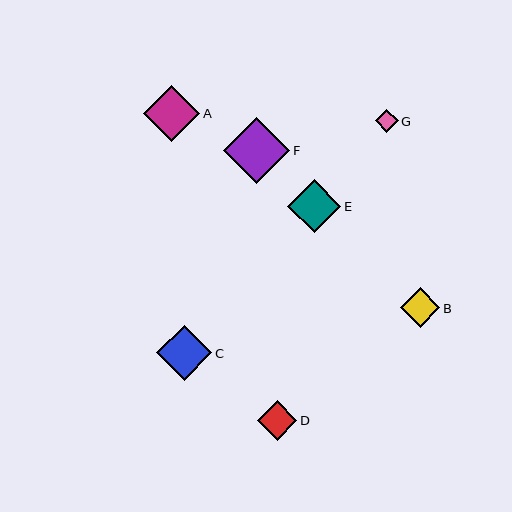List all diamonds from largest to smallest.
From largest to smallest: F, A, C, E, B, D, G.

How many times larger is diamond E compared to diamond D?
Diamond E is approximately 1.4 times the size of diamond D.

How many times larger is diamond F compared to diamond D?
Diamond F is approximately 1.7 times the size of diamond D.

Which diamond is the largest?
Diamond F is the largest with a size of approximately 66 pixels.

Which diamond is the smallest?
Diamond G is the smallest with a size of approximately 23 pixels.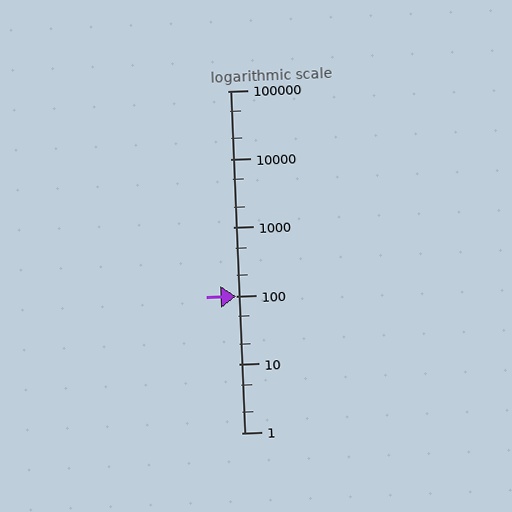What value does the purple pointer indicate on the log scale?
The pointer indicates approximately 100.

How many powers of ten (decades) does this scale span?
The scale spans 5 decades, from 1 to 100000.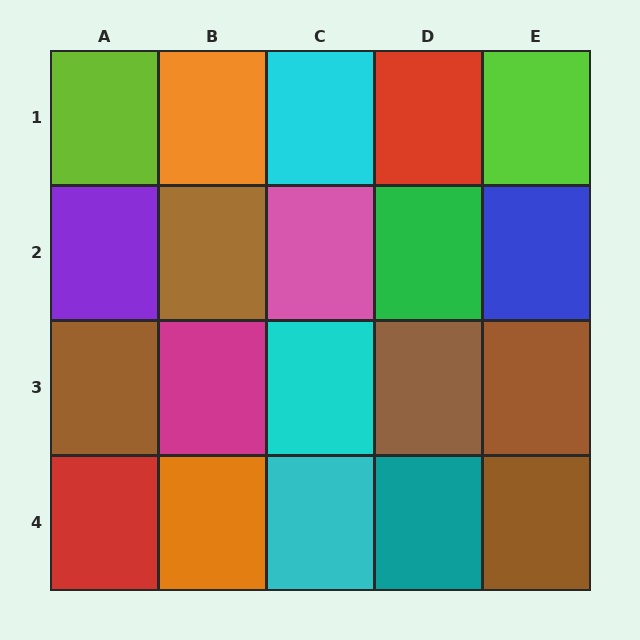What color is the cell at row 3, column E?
Brown.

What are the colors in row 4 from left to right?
Red, orange, cyan, teal, brown.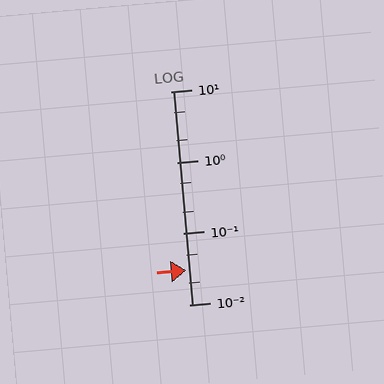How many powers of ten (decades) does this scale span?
The scale spans 3 decades, from 0.01 to 10.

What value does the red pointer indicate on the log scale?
The pointer indicates approximately 0.03.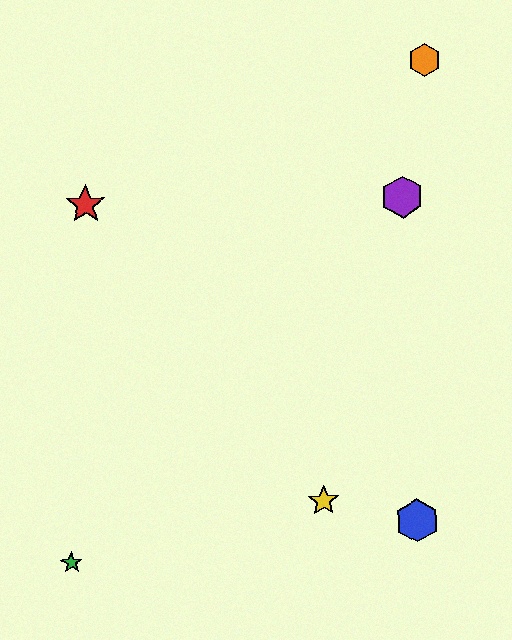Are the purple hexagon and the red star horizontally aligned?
Yes, both are at y≈197.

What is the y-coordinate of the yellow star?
The yellow star is at y≈500.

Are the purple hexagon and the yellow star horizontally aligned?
No, the purple hexagon is at y≈197 and the yellow star is at y≈500.